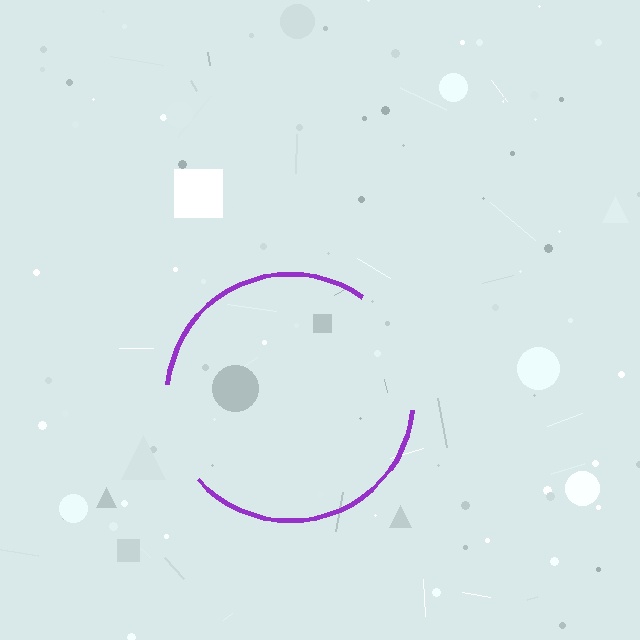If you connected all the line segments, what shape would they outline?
They would outline a circle.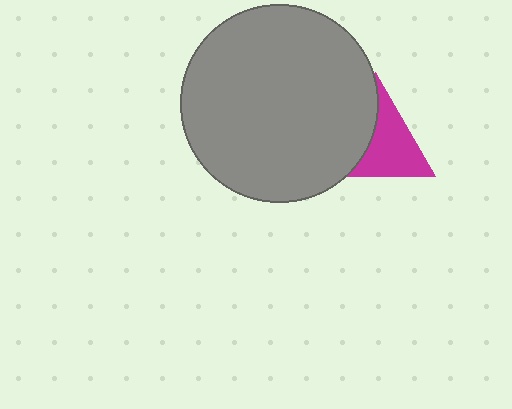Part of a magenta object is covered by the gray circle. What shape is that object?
It is a triangle.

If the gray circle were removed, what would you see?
You would see the complete magenta triangle.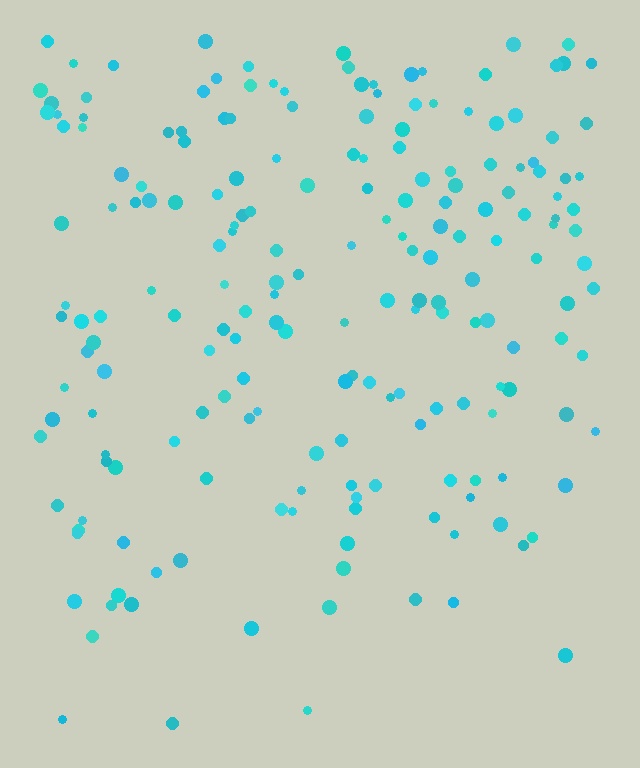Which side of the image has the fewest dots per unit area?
The bottom.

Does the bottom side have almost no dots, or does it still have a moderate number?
Still a moderate number, just noticeably fewer than the top.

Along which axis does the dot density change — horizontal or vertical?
Vertical.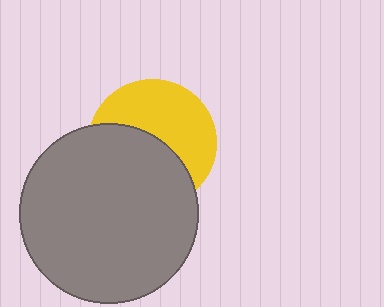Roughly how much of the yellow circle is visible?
About half of it is visible (roughly 51%).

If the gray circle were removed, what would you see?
You would see the complete yellow circle.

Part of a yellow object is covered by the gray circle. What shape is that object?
It is a circle.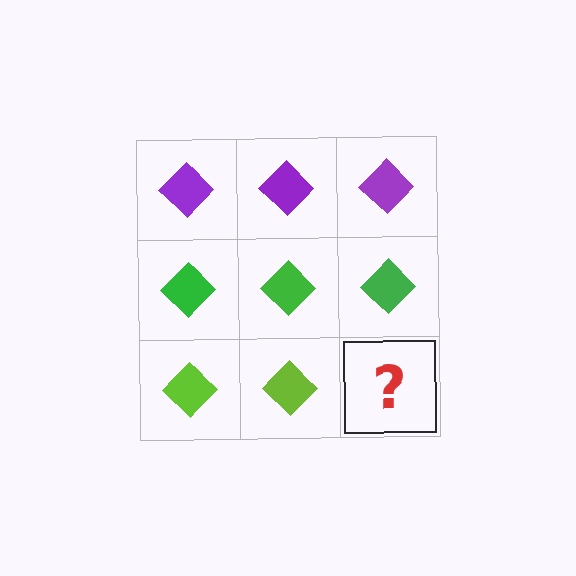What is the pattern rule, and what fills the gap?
The rule is that each row has a consistent color. The gap should be filled with a lime diamond.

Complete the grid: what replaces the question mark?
The question mark should be replaced with a lime diamond.